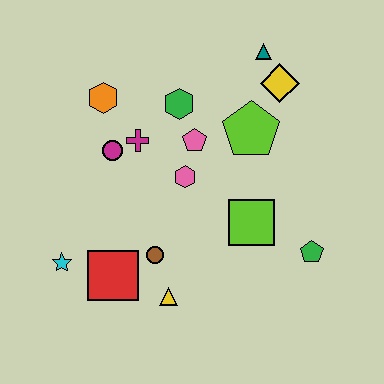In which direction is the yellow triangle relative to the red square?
The yellow triangle is to the right of the red square.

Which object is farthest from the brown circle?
The teal triangle is farthest from the brown circle.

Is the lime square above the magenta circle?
No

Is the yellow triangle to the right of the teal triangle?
No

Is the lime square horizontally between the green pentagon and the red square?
Yes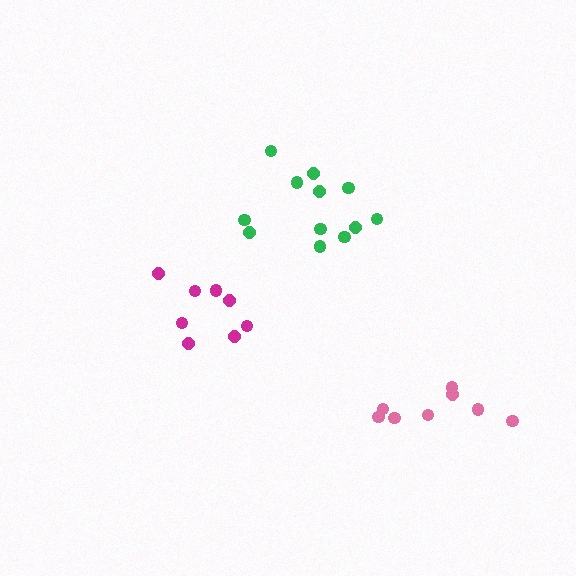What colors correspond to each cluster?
The clusters are colored: pink, green, magenta.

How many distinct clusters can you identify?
There are 3 distinct clusters.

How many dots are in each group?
Group 1: 8 dots, Group 2: 12 dots, Group 3: 8 dots (28 total).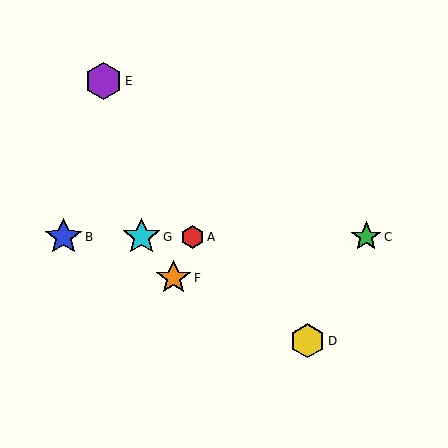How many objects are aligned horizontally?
4 objects (A, B, C, G) are aligned horizontally.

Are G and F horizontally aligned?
No, G is at y≈237 and F is at y≈278.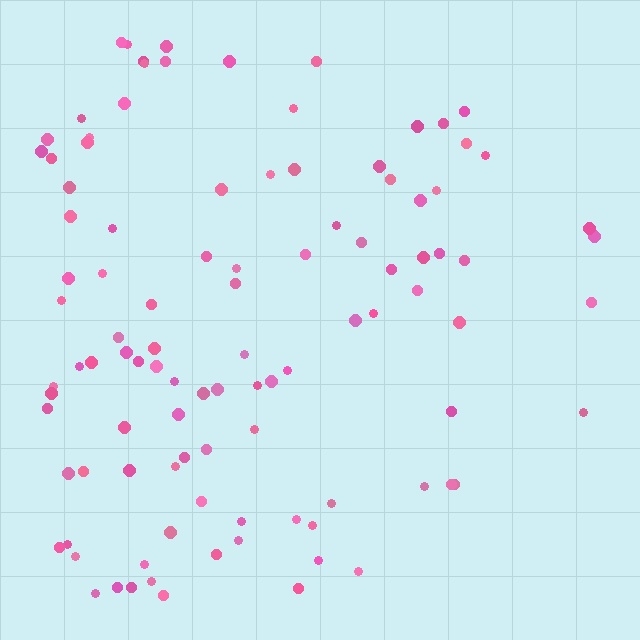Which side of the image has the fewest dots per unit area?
The right.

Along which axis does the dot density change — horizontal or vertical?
Horizontal.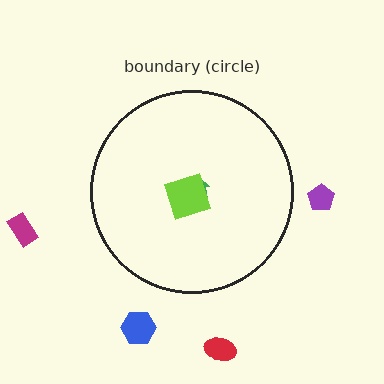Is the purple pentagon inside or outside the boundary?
Outside.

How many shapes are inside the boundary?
2 inside, 4 outside.